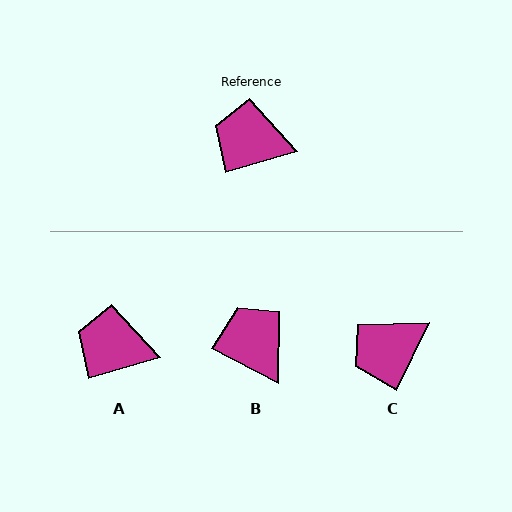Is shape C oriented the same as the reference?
No, it is off by about 48 degrees.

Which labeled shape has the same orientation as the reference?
A.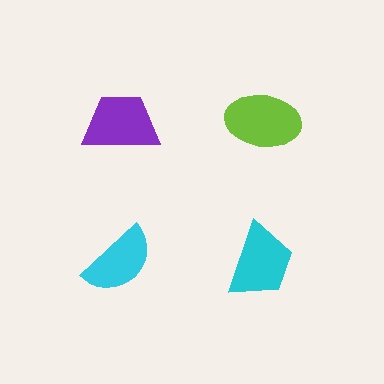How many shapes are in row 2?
2 shapes.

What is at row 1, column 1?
A purple trapezoid.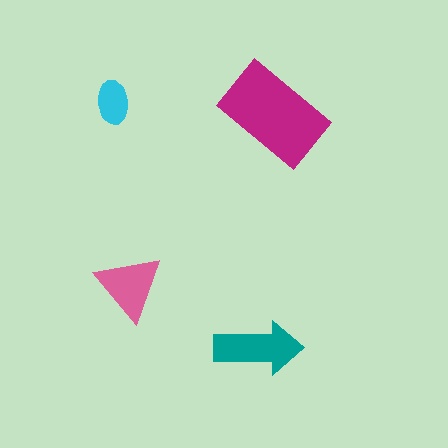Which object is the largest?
The magenta rectangle.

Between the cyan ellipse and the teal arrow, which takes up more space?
The teal arrow.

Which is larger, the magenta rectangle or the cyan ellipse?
The magenta rectangle.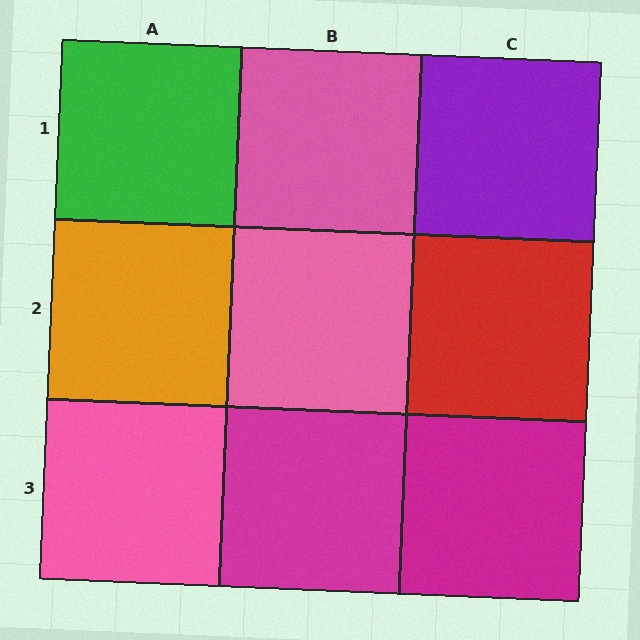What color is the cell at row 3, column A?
Pink.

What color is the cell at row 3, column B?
Magenta.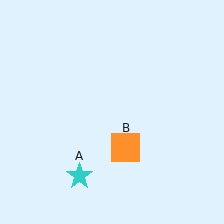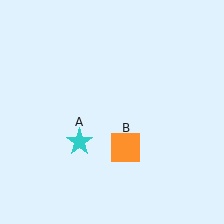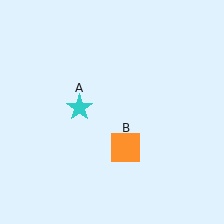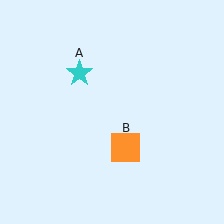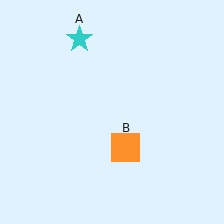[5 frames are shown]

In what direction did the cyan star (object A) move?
The cyan star (object A) moved up.